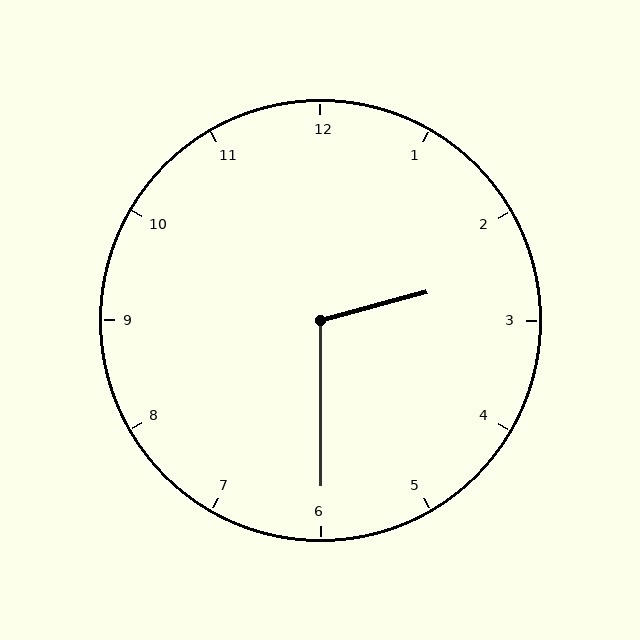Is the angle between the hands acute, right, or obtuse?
It is obtuse.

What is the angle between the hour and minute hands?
Approximately 105 degrees.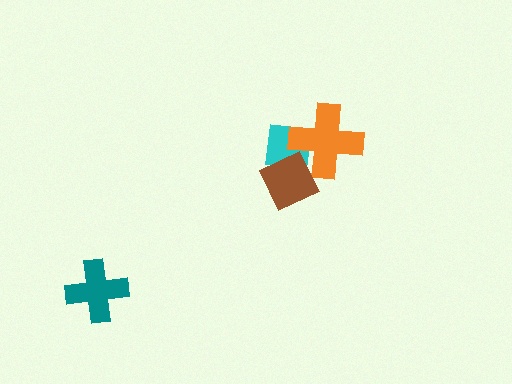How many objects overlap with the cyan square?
2 objects overlap with the cyan square.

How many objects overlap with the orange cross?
2 objects overlap with the orange cross.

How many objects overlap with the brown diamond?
2 objects overlap with the brown diamond.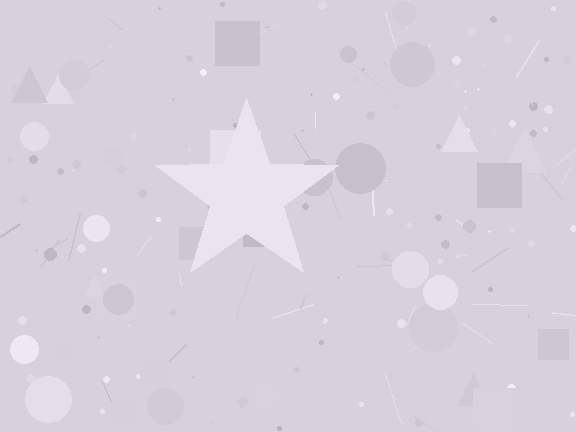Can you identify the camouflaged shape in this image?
The camouflaged shape is a star.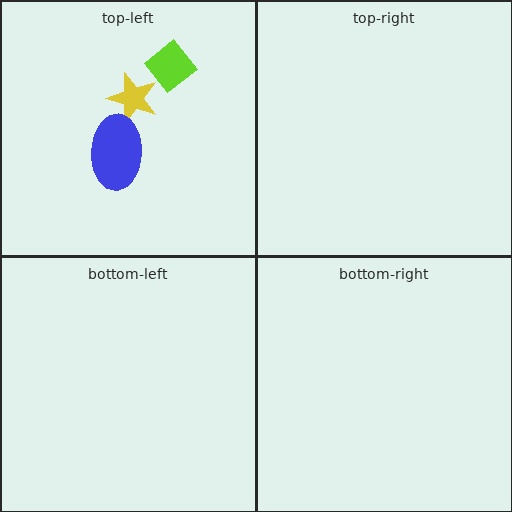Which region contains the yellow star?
The top-left region.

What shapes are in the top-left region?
The lime diamond, the yellow star, the blue ellipse.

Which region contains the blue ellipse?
The top-left region.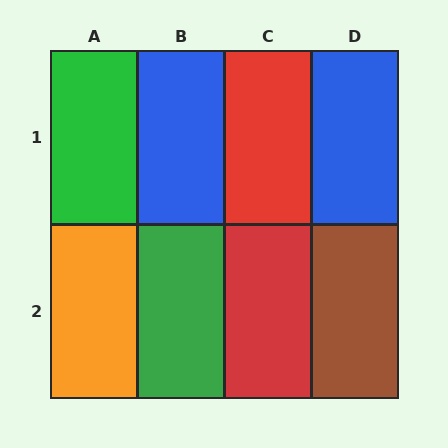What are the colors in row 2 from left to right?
Orange, green, red, brown.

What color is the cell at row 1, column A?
Green.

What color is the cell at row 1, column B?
Blue.